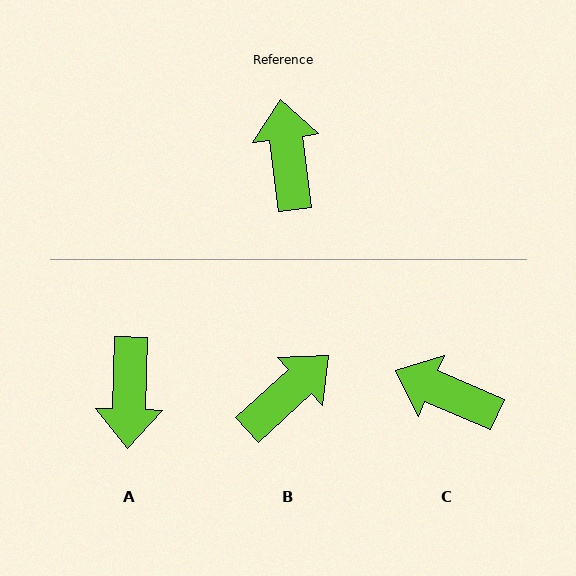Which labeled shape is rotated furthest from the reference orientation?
A, about 171 degrees away.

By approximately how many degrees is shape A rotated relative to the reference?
Approximately 171 degrees counter-clockwise.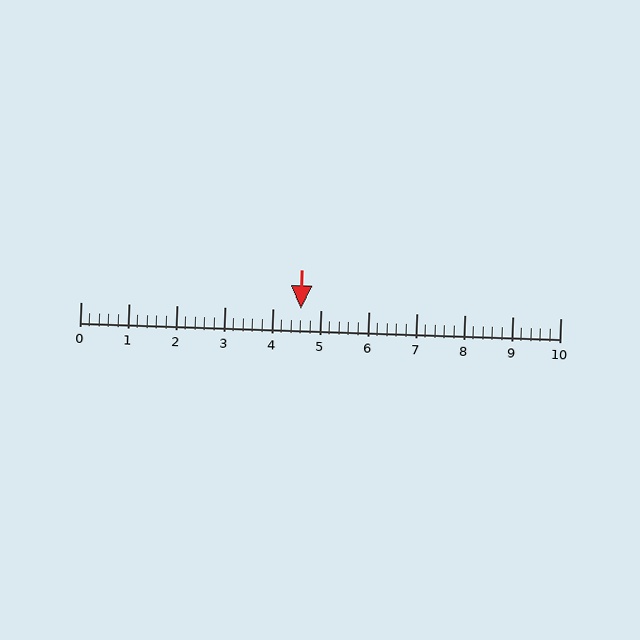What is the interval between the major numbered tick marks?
The major tick marks are spaced 1 units apart.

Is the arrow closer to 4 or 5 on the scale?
The arrow is closer to 5.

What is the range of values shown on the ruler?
The ruler shows values from 0 to 10.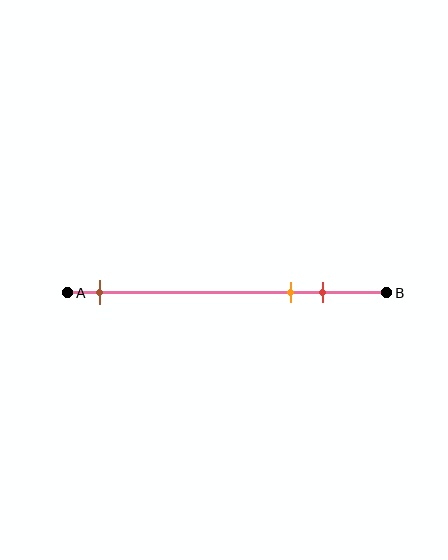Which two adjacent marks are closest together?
The orange and red marks are the closest adjacent pair.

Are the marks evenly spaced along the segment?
No, the marks are not evenly spaced.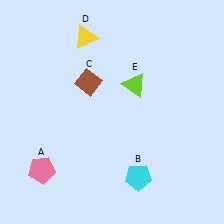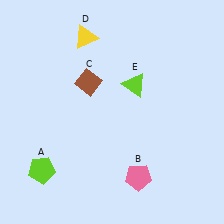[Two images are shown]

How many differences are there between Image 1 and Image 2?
There are 2 differences between the two images.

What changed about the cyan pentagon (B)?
In Image 1, B is cyan. In Image 2, it changed to pink.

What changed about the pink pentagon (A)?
In Image 1, A is pink. In Image 2, it changed to lime.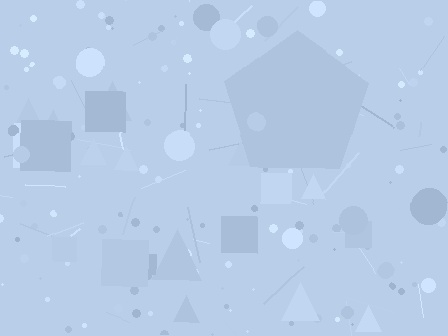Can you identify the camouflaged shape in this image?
The camouflaged shape is a pentagon.